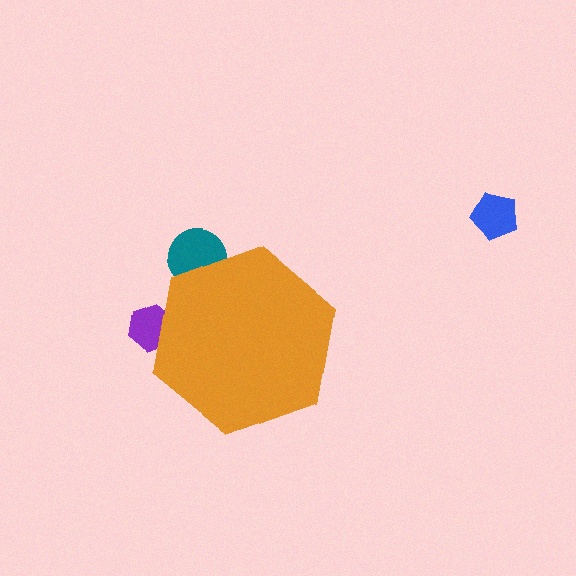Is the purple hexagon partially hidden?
Yes, the purple hexagon is partially hidden behind the orange hexagon.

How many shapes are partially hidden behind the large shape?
2 shapes are partially hidden.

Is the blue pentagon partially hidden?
No, the blue pentagon is fully visible.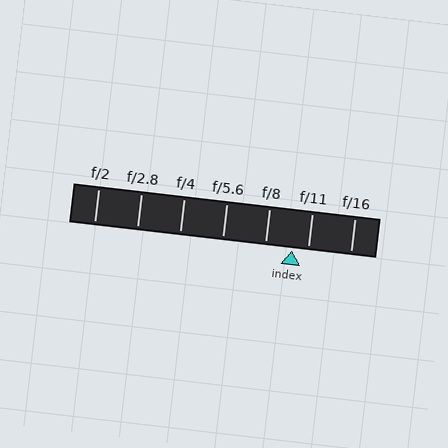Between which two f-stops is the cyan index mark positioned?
The index mark is between f/8 and f/11.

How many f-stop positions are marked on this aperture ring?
There are 7 f-stop positions marked.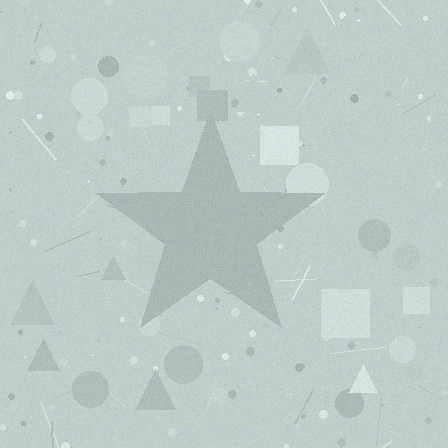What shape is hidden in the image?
A star is hidden in the image.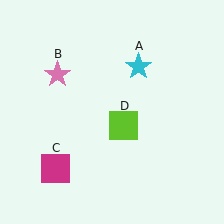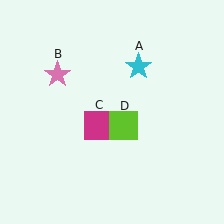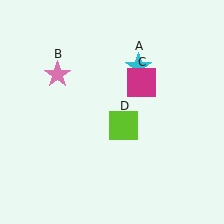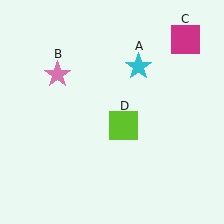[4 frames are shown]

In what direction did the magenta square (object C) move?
The magenta square (object C) moved up and to the right.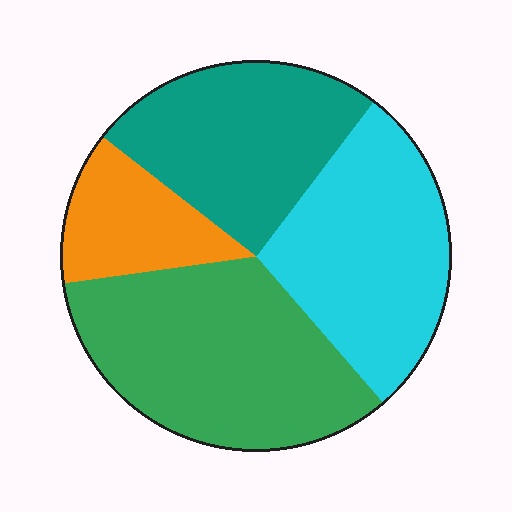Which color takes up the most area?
Green, at roughly 35%.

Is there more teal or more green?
Green.